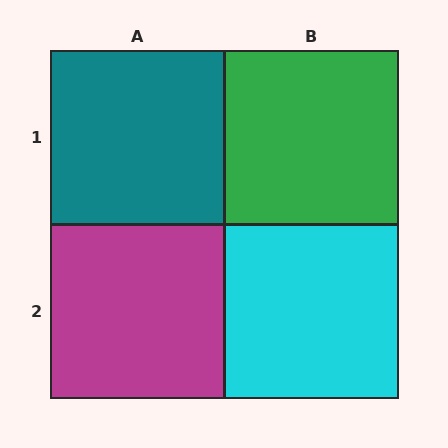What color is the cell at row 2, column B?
Cyan.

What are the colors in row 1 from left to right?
Teal, green.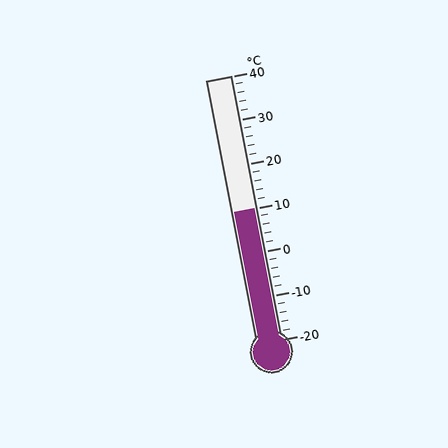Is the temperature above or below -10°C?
The temperature is above -10°C.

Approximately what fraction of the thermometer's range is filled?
The thermometer is filled to approximately 50% of its range.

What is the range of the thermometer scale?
The thermometer scale ranges from -20°C to 40°C.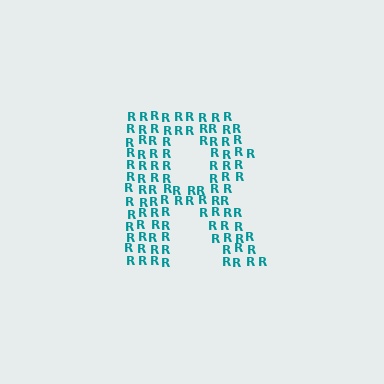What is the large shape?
The large shape is the letter R.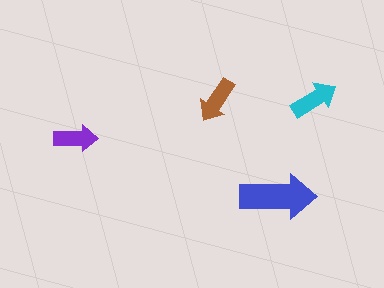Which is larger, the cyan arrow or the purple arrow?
The cyan one.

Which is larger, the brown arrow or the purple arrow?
The brown one.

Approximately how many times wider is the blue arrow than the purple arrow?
About 1.5 times wider.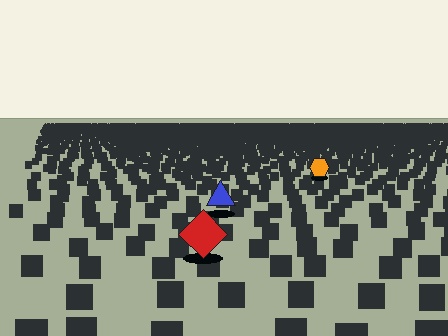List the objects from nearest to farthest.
From nearest to farthest: the red diamond, the blue triangle, the orange hexagon.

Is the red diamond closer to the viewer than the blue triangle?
Yes. The red diamond is closer — you can tell from the texture gradient: the ground texture is coarser near it.